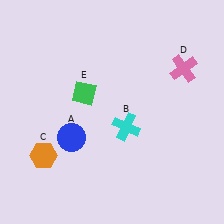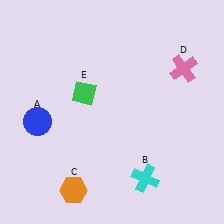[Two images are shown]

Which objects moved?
The objects that moved are: the blue circle (A), the cyan cross (B), the orange hexagon (C).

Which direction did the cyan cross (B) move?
The cyan cross (B) moved down.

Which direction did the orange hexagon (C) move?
The orange hexagon (C) moved down.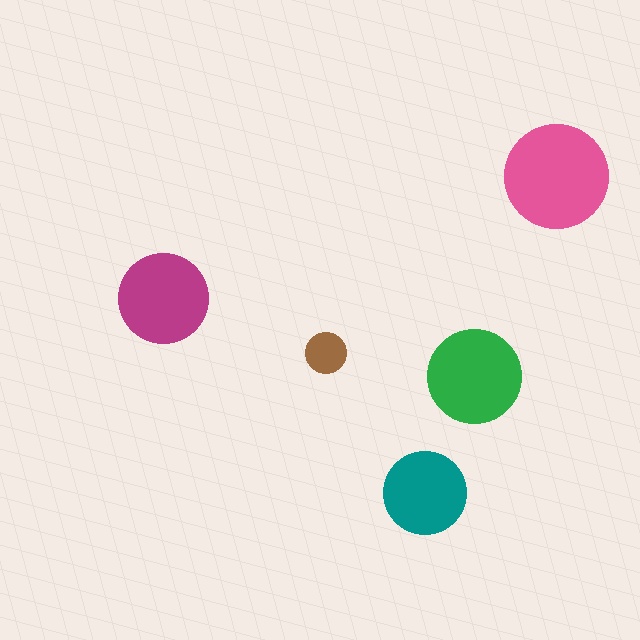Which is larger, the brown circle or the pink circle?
The pink one.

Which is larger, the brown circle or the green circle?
The green one.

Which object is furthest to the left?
The magenta circle is leftmost.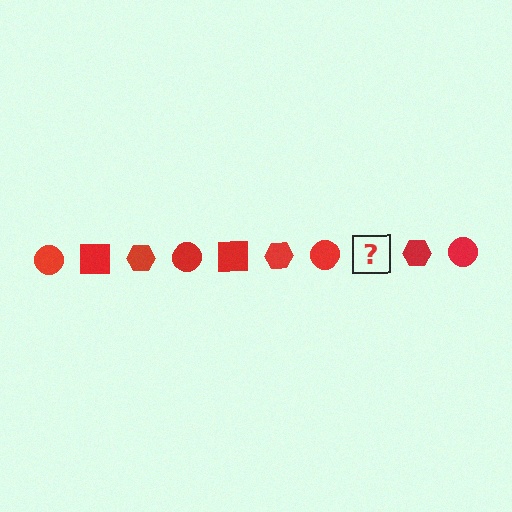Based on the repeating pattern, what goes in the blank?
The blank should be a red square.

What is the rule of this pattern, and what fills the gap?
The rule is that the pattern cycles through circle, square, hexagon shapes in red. The gap should be filled with a red square.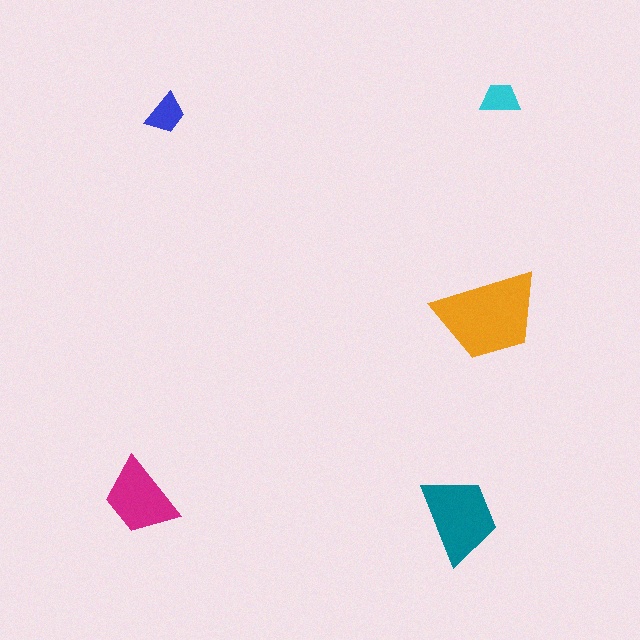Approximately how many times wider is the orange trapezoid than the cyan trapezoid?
About 2.5 times wider.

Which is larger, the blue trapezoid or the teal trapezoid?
The teal one.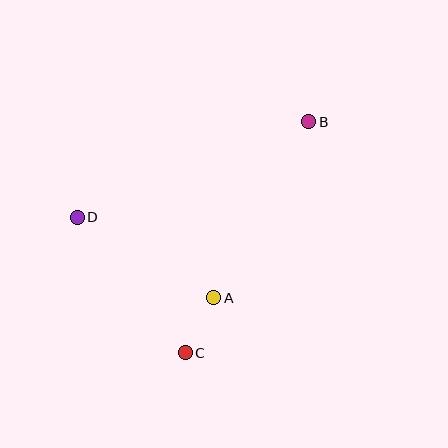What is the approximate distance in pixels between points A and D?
The distance between A and D is approximately 158 pixels.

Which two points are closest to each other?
Points A and C are closest to each other.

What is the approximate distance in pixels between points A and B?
The distance between A and B is approximately 200 pixels.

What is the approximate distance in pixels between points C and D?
The distance between C and D is approximately 173 pixels.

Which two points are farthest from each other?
Points B and C are farthest from each other.